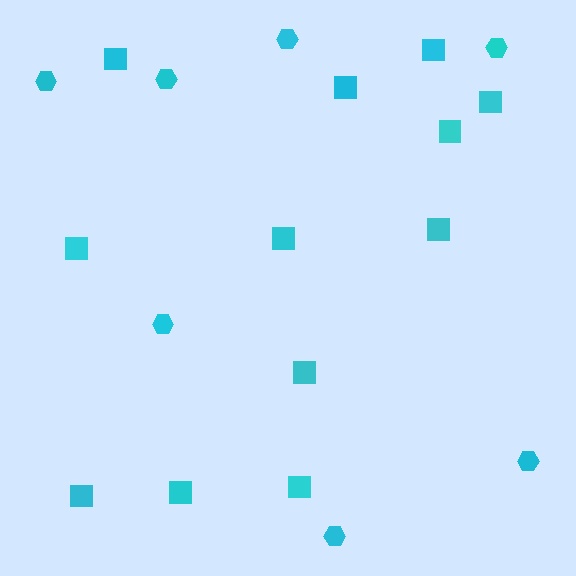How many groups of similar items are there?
There are 2 groups: one group of hexagons (7) and one group of squares (12).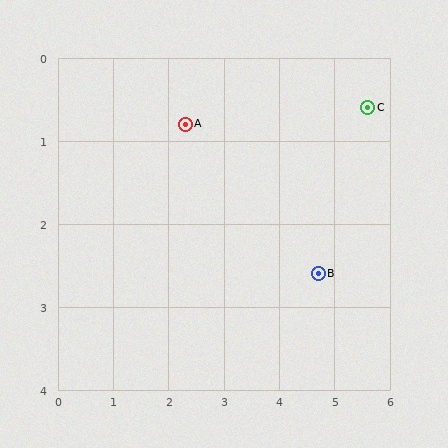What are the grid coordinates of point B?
Point B is at approximately (4.7, 2.6).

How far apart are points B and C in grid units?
Points B and C are about 2.2 grid units apart.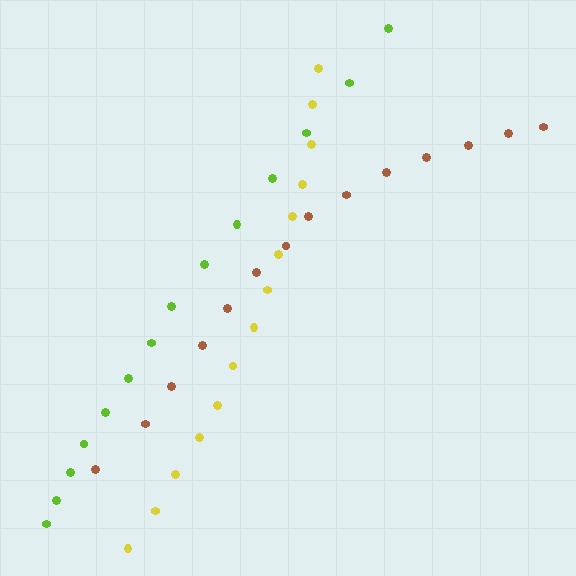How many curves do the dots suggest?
There are 3 distinct paths.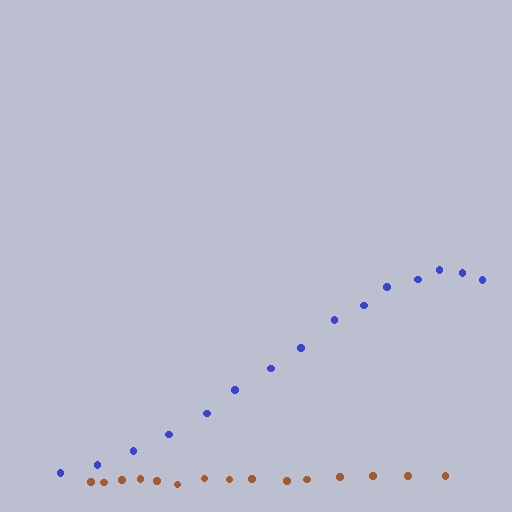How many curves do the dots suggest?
There are 2 distinct paths.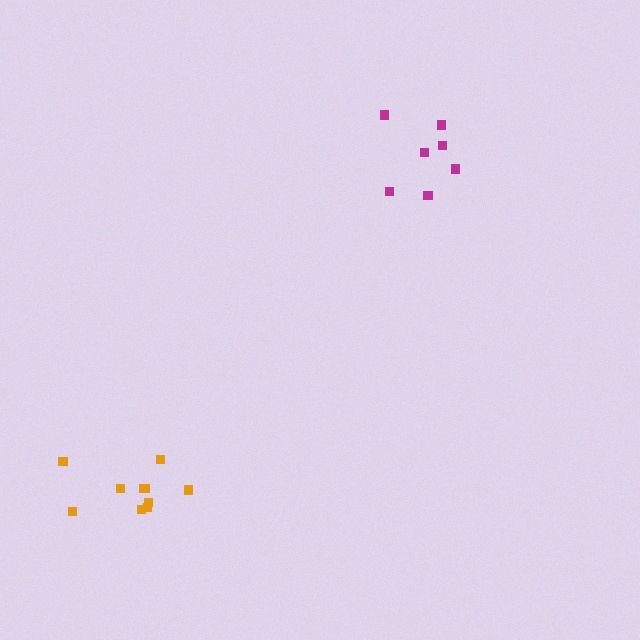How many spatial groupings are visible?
There are 2 spatial groupings.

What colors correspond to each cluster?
The clusters are colored: orange, magenta.